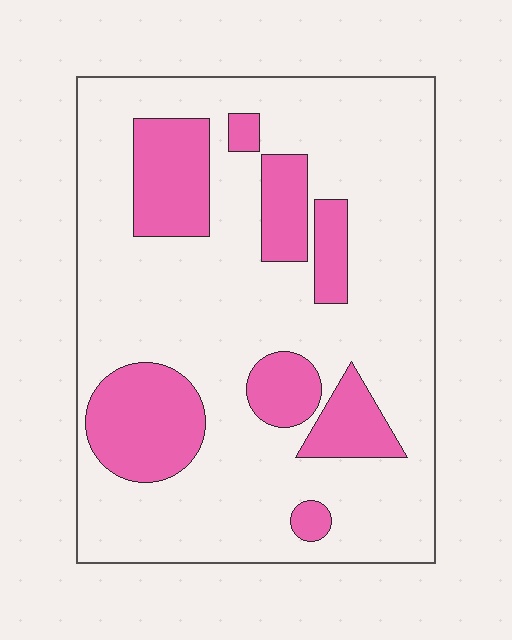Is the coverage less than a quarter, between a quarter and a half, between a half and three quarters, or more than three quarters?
Less than a quarter.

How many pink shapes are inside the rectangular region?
8.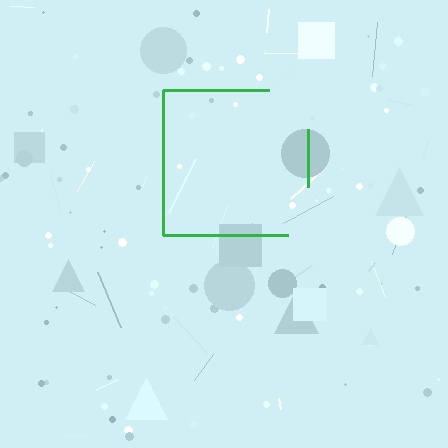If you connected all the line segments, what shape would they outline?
They would outline a square.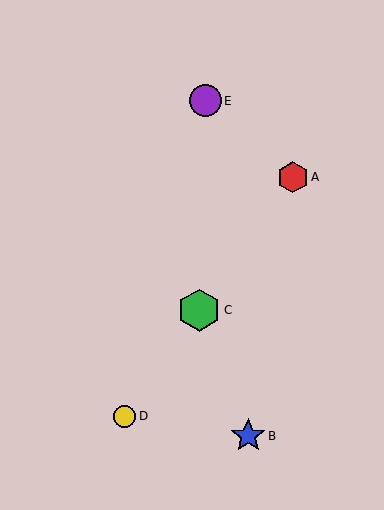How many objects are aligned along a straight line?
3 objects (A, C, D) are aligned along a straight line.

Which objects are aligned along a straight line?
Objects A, C, D are aligned along a straight line.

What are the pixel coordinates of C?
Object C is at (199, 310).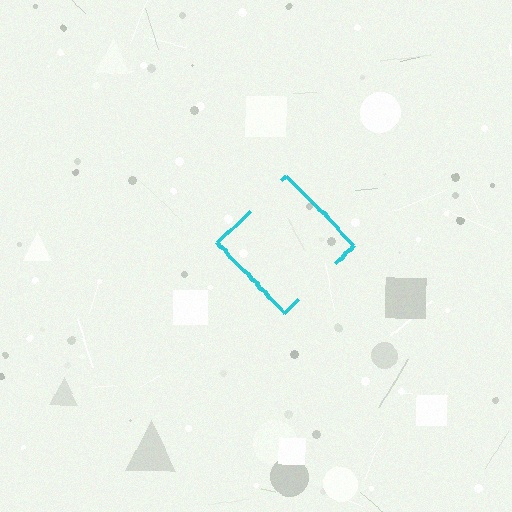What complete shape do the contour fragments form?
The contour fragments form a diamond.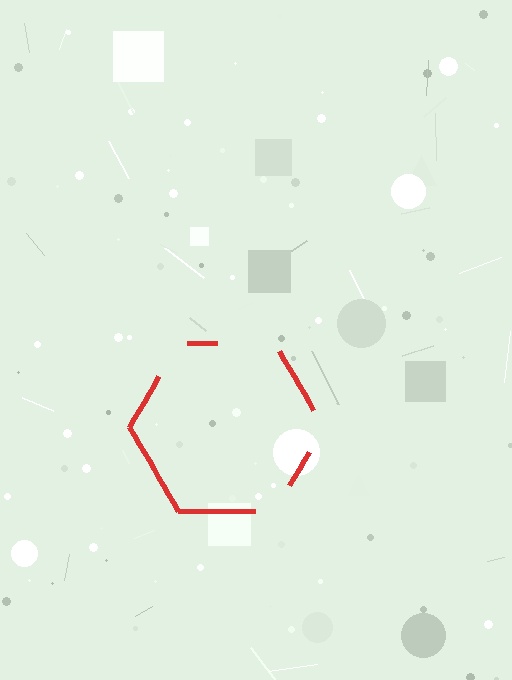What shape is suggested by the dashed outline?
The dashed outline suggests a hexagon.